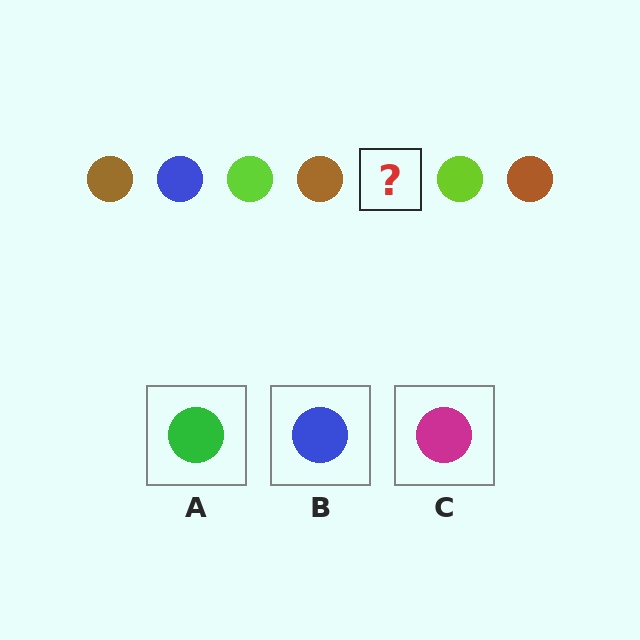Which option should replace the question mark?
Option B.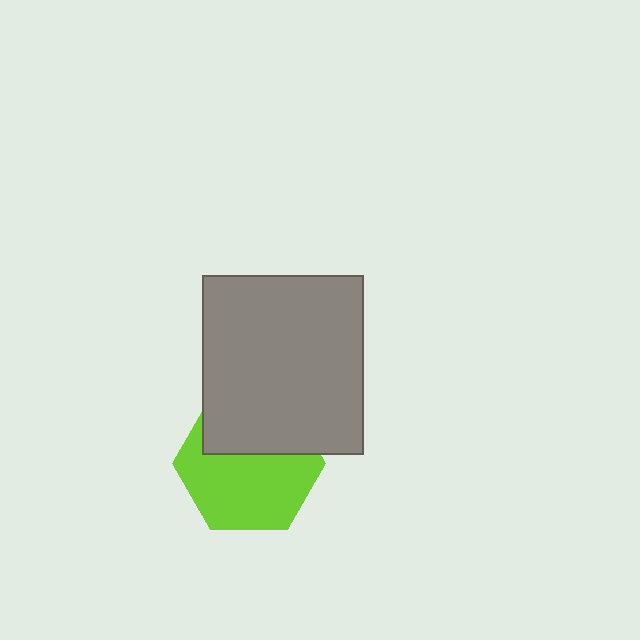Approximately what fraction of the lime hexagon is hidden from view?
Roughly 39% of the lime hexagon is hidden behind the gray rectangle.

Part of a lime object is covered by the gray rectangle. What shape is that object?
It is a hexagon.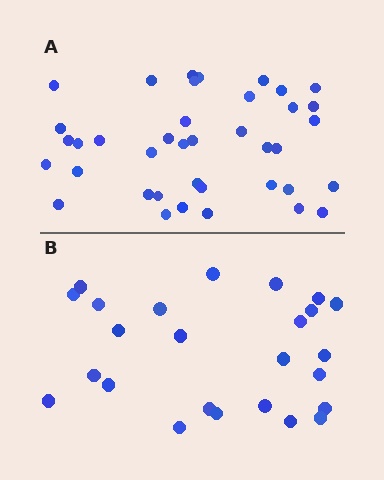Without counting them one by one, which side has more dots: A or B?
Region A (the top region) has more dots.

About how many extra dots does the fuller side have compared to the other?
Region A has approximately 15 more dots than region B.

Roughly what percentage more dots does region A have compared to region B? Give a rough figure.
About 55% more.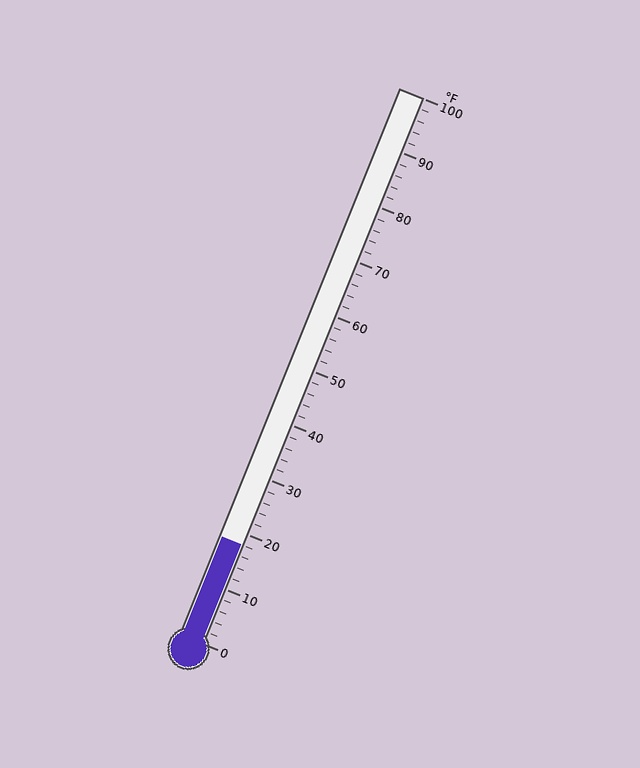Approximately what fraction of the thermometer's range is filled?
The thermometer is filled to approximately 20% of its range.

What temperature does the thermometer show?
The thermometer shows approximately 18°F.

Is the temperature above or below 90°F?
The temperature is below 90°F.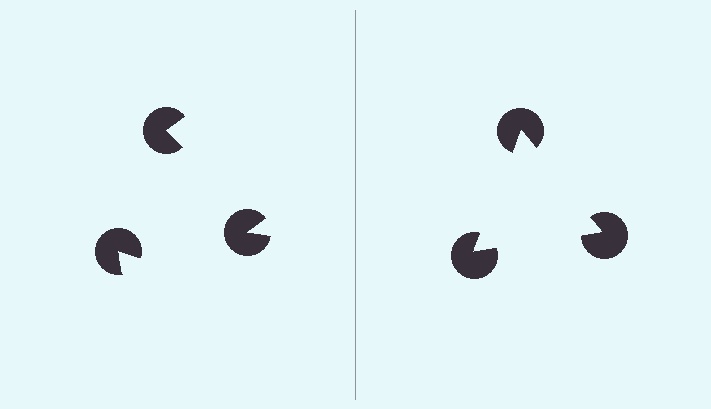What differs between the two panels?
The pac-man discs are positioned identically on both sides; only the wedge orientations differ. On the right they align to a triangle; on the left they are misaligned.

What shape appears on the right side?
An illusory triangle.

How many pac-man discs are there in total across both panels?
6 — 3 on each side.